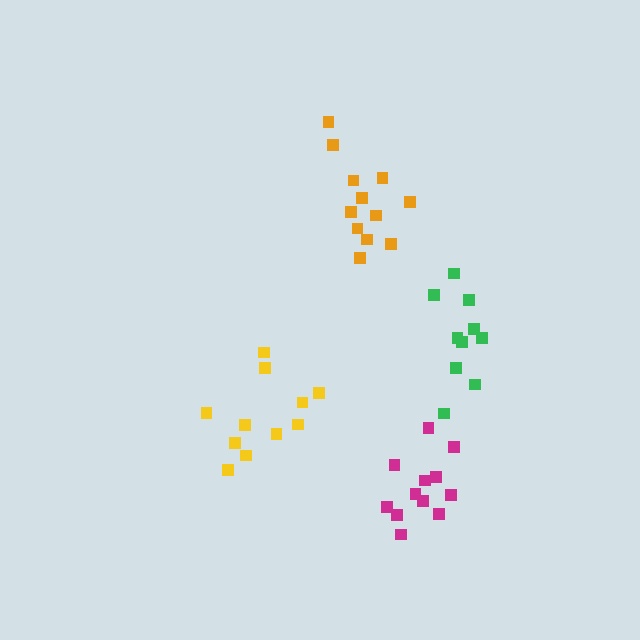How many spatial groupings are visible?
There are 4 spatial groupings.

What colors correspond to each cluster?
The clusters are colored: yellow, orange, green, magenta.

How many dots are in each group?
Group 1: 11 dots, Group 2: 12 dots, Group 3: 10 dots, Group 4: 12 dots (45 total).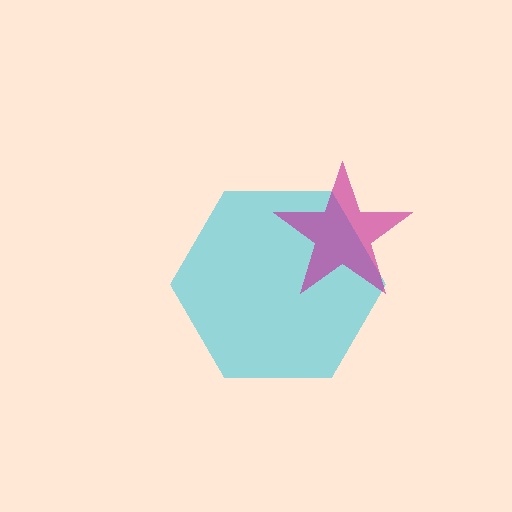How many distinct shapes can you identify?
There are 2 distinct shapes: a cyan hexagon, a magenta star.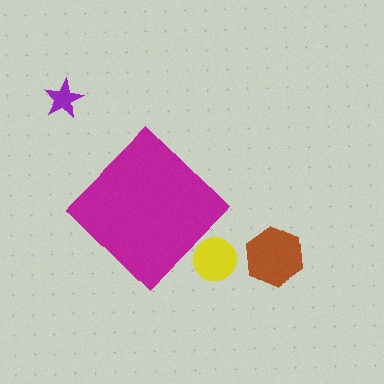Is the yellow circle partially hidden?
Yes, the yellow circle is partially hidden behind the magenta diamond.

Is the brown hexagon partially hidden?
No, the brown hexagon is fully visible.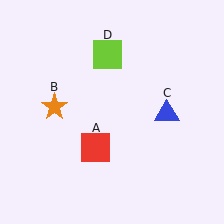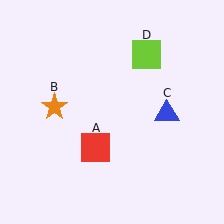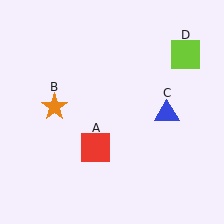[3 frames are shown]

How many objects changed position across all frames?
1 object changed position: lime square (object D).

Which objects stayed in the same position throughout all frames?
Red square (object A) and orange star (object B) and blue triangle (object C) remained stationary.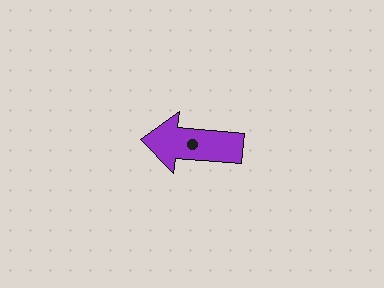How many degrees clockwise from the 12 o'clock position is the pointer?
Approximately 275 degrees.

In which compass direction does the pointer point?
West.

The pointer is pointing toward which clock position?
Roughly 9 o'clock.